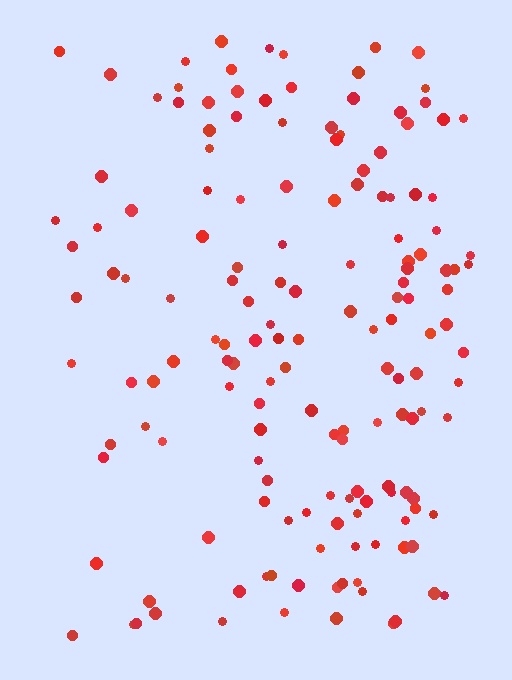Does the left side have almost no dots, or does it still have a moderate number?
Still a moderate number, just noticeably fewer than the right.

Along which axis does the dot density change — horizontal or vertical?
Horizontal.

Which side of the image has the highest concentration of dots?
The right.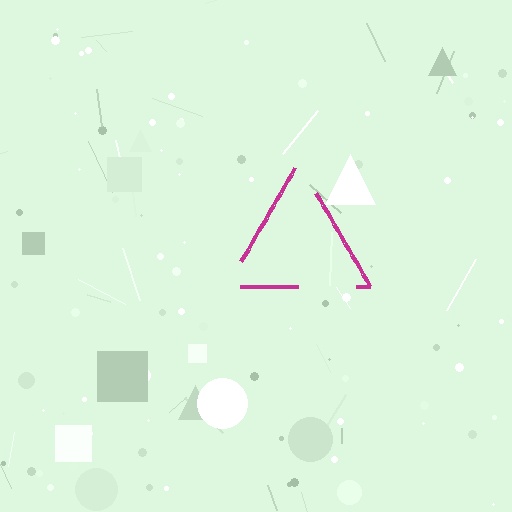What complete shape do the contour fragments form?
The contour fragments form a triangle.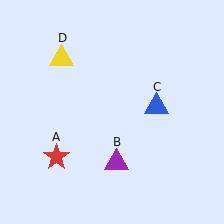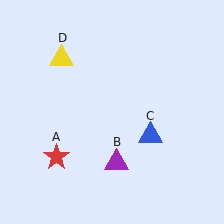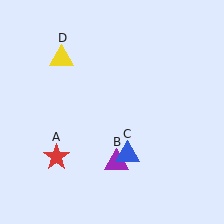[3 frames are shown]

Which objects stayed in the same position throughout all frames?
Red star (object A) and purple triangle (object B) and yellow triangle (object D) remained stationary.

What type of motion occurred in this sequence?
The blue triangle (object C) rotated clockwise around the center of the scene.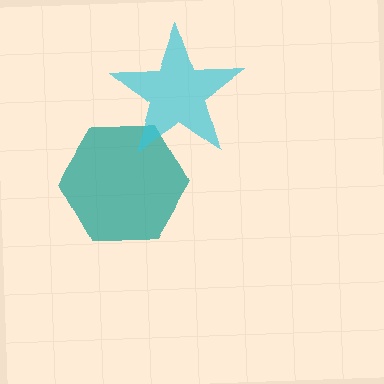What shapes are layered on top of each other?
The layered shapes are: a teal hexagon, a cyan star.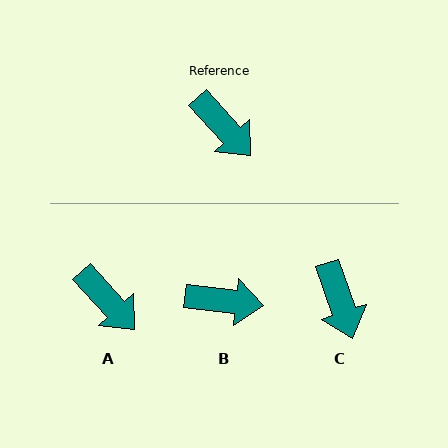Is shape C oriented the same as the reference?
No, it is off by about 23 degrees.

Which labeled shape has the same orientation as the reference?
A.